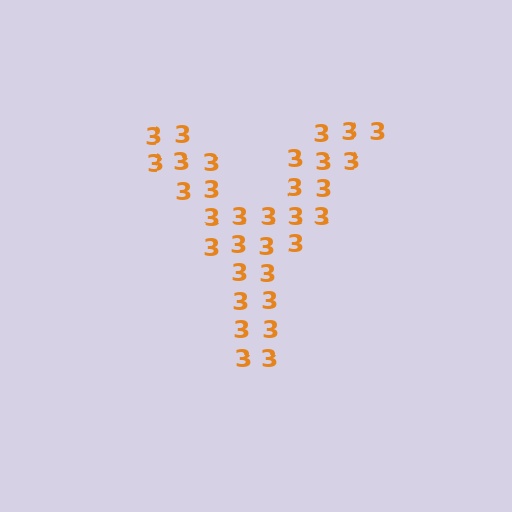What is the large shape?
The large shape is the letter Y.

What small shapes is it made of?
It is made of small digit 3's.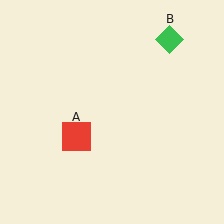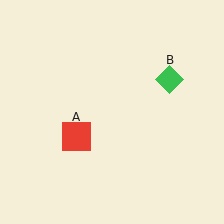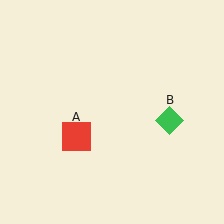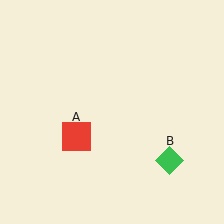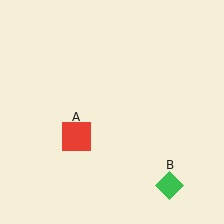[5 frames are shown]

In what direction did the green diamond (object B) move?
The green diamond (object B) moved down.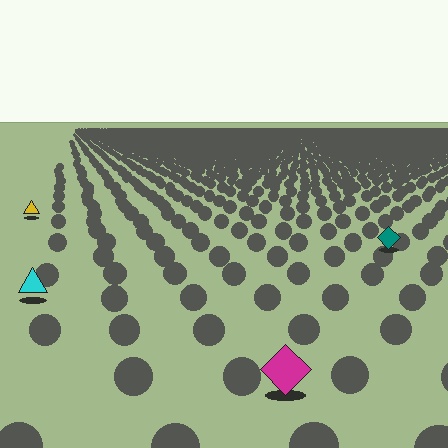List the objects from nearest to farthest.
From nearest to farthest: the magenta diamond, the cyan triangle, the teal diamond, the yellow triangle.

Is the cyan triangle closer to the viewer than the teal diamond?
Yes. The cyan triangle is closer — you can tell from the texture gradient: the ground texture is coarser near it.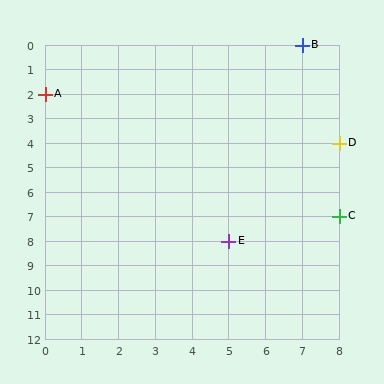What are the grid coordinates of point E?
Point E is at grid coordinates (5, 8).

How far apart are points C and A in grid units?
Points C and A are 8 columns and 5 rows apart (about 9.4 grid units diagonally).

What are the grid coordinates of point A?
Point A is at grid coordinates (0, 2).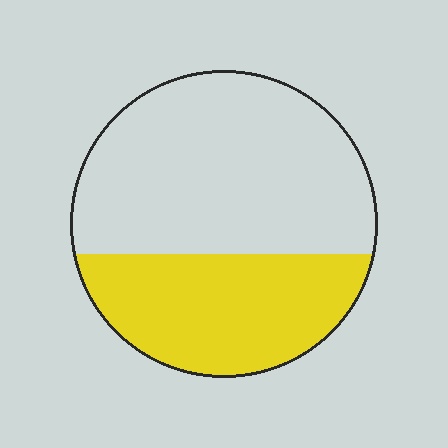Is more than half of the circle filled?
No.